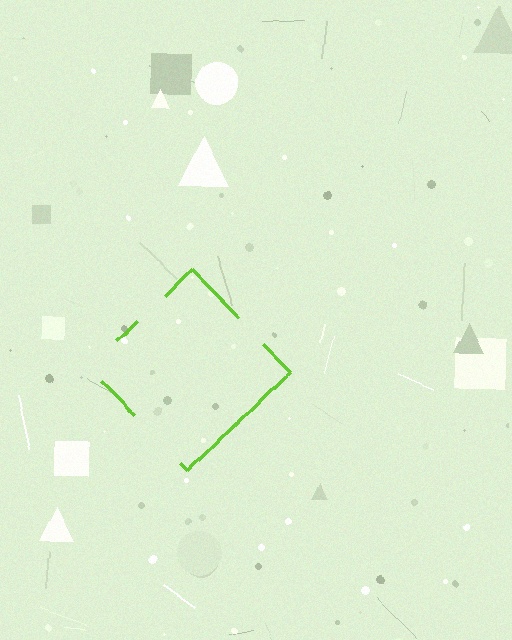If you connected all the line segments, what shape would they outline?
They would outline a diamond.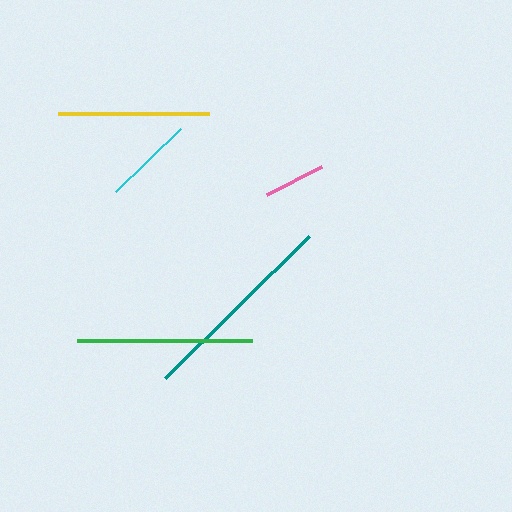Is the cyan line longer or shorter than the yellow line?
The yellow line is longer than the cyan line.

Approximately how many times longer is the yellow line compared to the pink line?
The yellow line is approximately 2.4 times the length of the pink line.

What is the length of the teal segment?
The teal segment is approximately 202 pixels long.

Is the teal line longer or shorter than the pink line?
The teal line is longer than the pink line.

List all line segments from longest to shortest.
From longest to shortest: teal, green, yellow, cyan, pink.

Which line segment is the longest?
The teal line is the longest at approximately 202 pixels.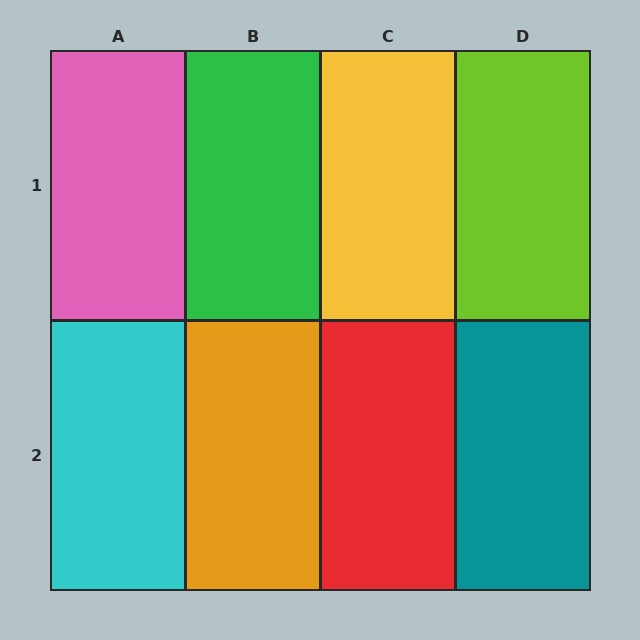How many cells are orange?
1 cell is orange.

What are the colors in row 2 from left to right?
Cyan, orange, red, teal.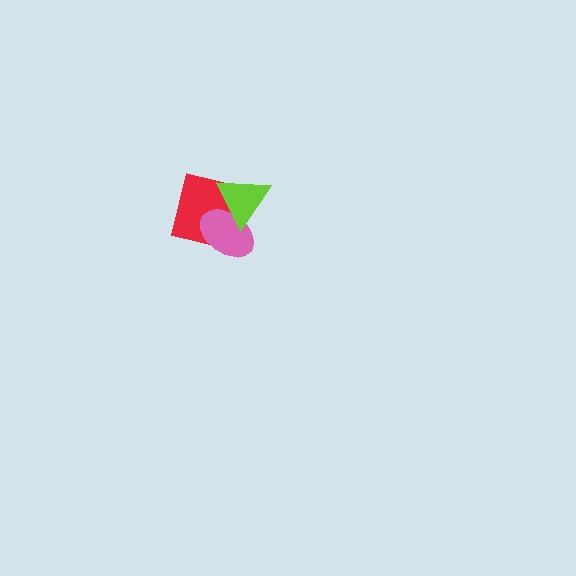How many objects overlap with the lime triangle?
2 objects overlap with the lime triangle.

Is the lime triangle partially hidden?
No, no other shape covers it.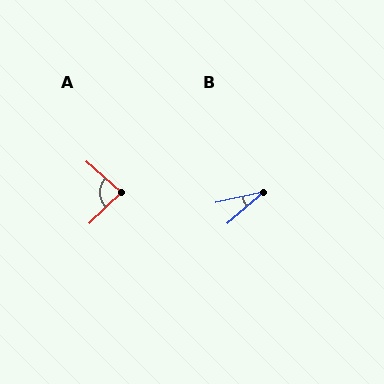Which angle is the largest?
A, at approximately 86 degrees.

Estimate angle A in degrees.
Approximately 86 degrees.